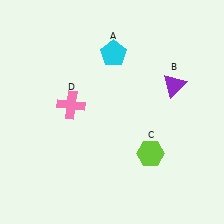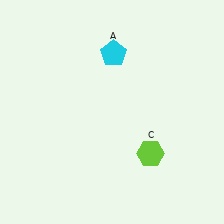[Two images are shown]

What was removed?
The purple triangle (B), the pink cross (D) were removed in Image 2.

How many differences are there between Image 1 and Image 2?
There are 2 differences between the two images.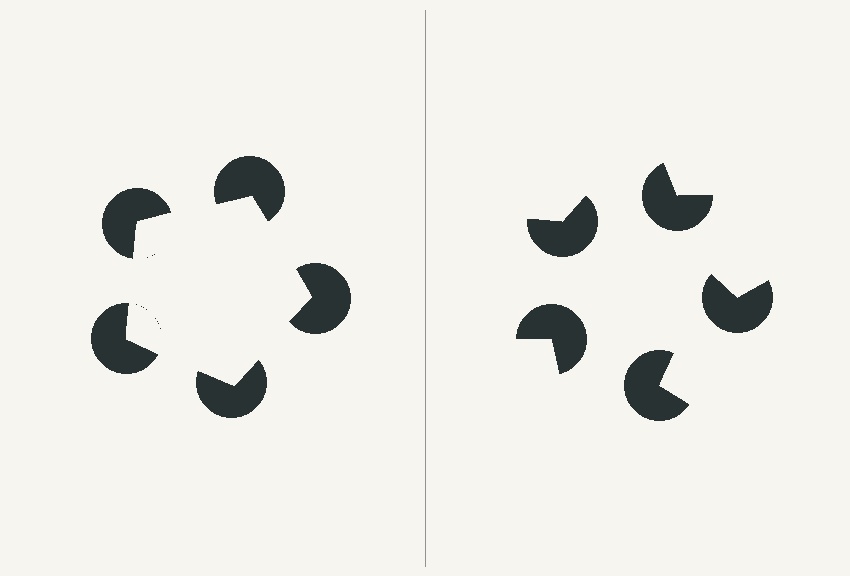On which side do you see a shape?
An illusory pentagon appears on the left side. On the right side the wedge cuts are rotated, so no coherent shape forms.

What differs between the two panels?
The pac-man discs are positioned identically on both sides; only the wedge orientations differ. On the left they align to a pentagon; on the right they are misaligned.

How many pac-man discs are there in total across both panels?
10 — 5 on each side.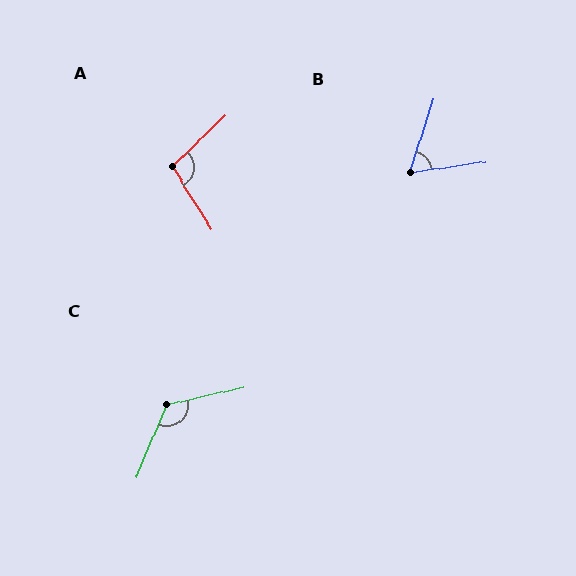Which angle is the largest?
C, at approximately 126 degrees.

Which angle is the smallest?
B, at approximately 64 degrees.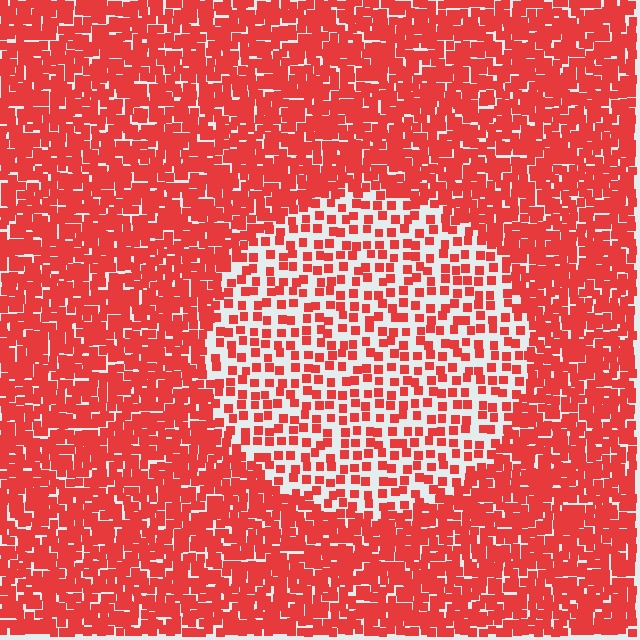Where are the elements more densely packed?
The elements are more densely packed outside the circle boundary.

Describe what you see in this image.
The image contains small red elements arranged at two different densities. A circle-shaped region is visible where the elements are less densely packed than the surrounding area.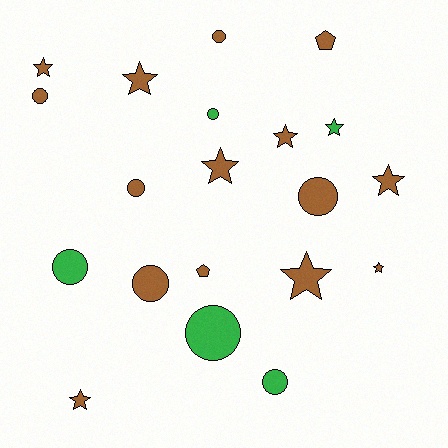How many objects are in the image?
There are 20 objects.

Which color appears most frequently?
Brown, with 15 objects.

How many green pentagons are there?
There are no green pentagons.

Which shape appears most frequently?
Star, with 9 objects.